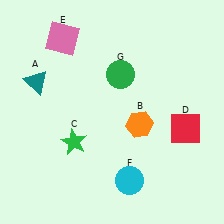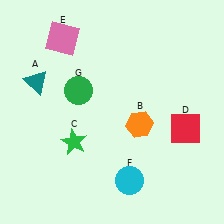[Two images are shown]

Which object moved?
The green circle (G) moved left.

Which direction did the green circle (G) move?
The green circle (G) moved left.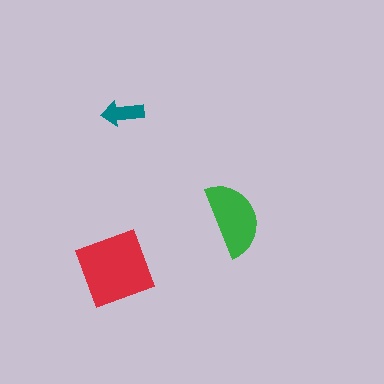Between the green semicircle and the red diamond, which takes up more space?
The red diamond.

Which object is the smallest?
The teal arrow.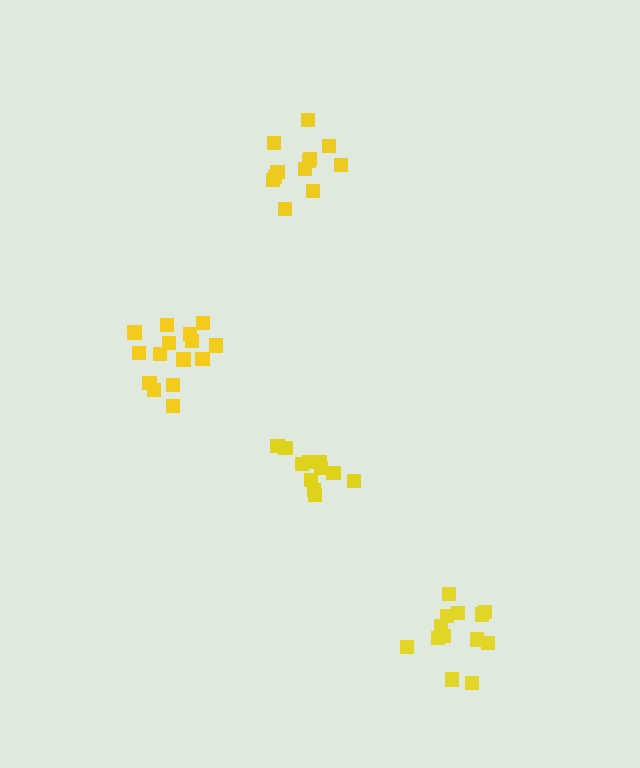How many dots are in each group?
Group 1: 12 dots, Group 2: 11 dots, Group 3: 15 dots, Group 4: 13 dots (51 total).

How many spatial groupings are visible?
There are 4 spatial groupings.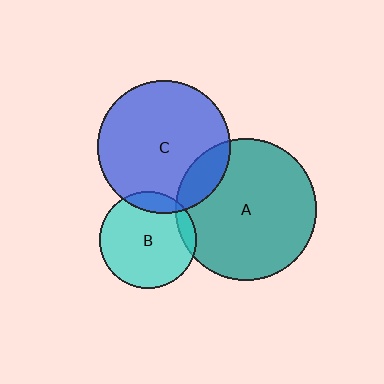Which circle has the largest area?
Circle A (teal).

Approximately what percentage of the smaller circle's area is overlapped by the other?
Approximately 15%.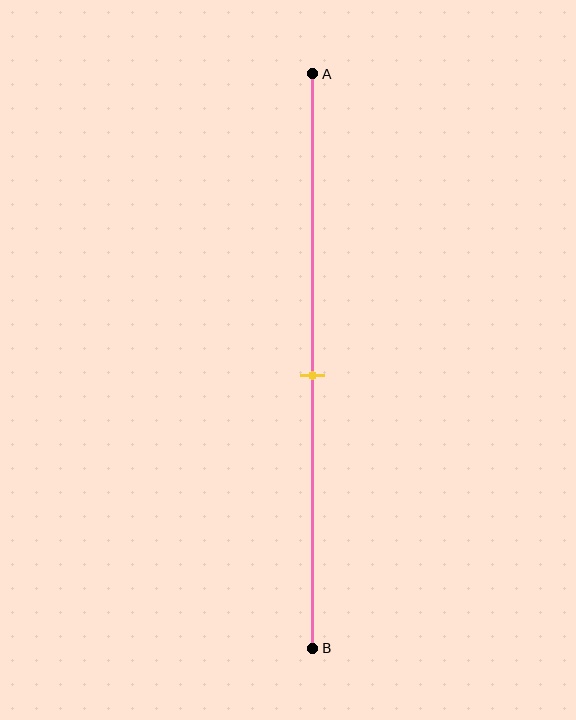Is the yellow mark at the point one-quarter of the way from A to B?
No, the mark is at about 55% from A, not at the 25% one-quarter point.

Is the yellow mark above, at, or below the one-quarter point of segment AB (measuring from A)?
The yellow mark is below the one-quarter point of segment AB.